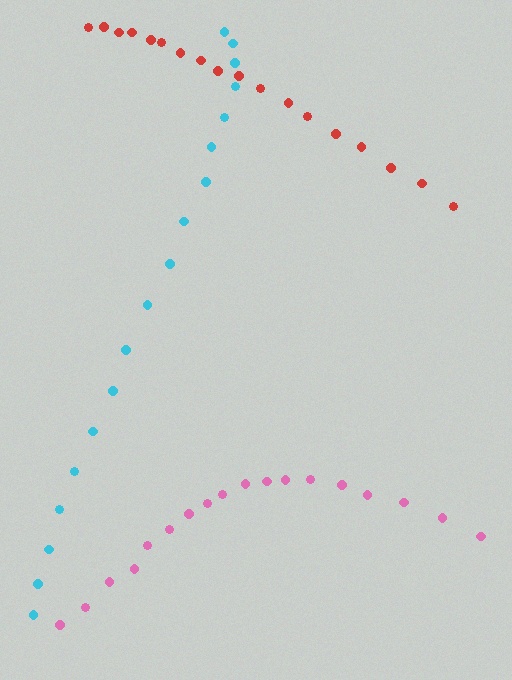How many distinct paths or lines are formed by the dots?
There are 3 distinct paths.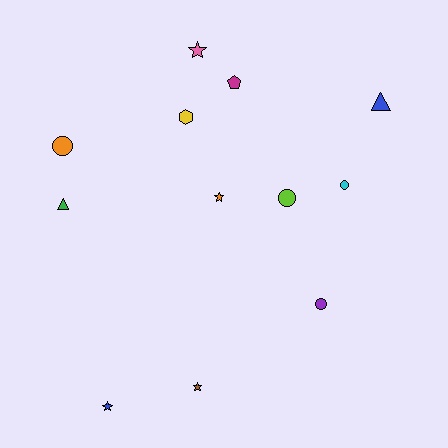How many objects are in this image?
There are 12 objects.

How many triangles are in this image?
There are 2 triangles.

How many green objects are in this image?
There is 1 green object.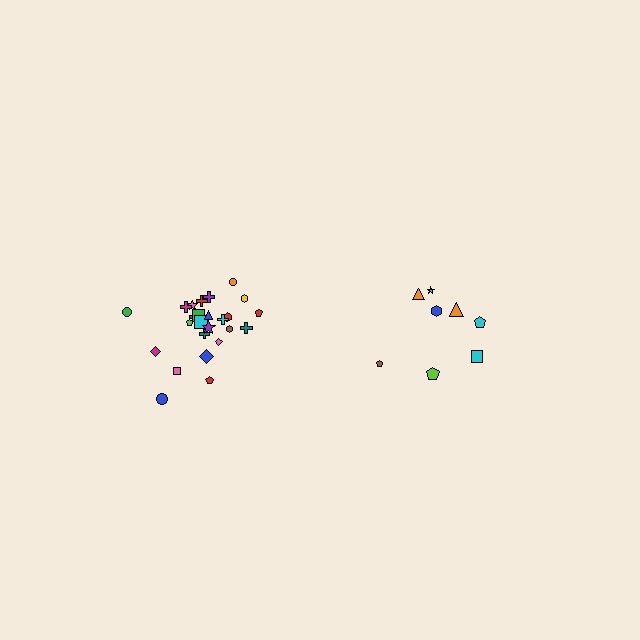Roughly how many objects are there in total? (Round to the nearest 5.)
Roughly 35 objects in total.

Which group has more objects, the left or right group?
The left group.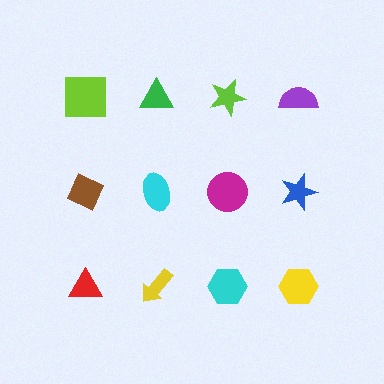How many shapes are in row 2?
4 shapes.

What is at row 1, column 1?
A lime square.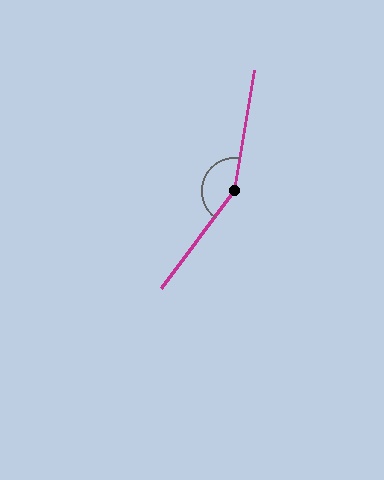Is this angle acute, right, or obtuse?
It is obtuse.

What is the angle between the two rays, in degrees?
Approximately 153 degrees.